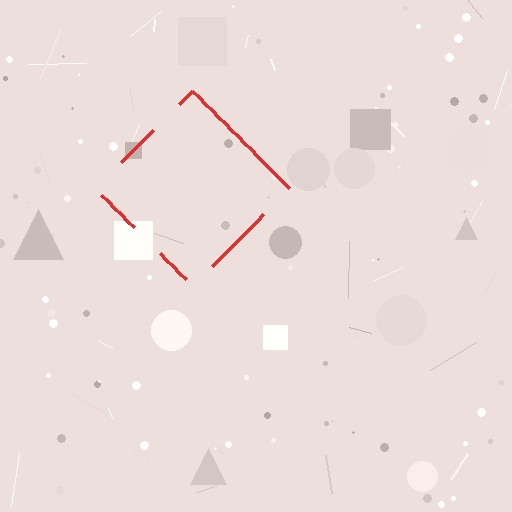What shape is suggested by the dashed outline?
The dashed outline suggests a diamond.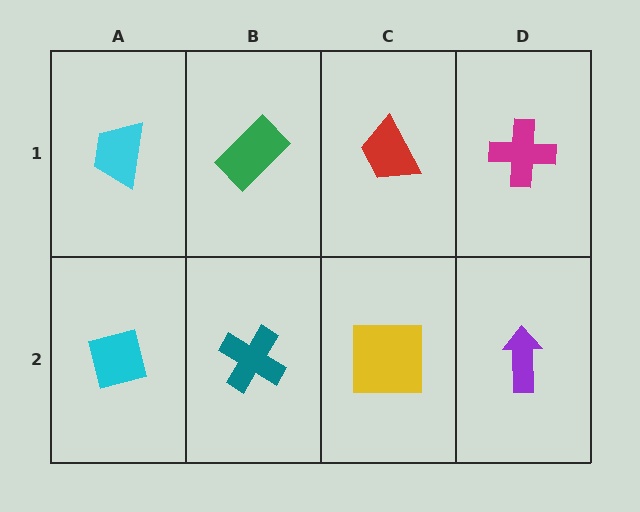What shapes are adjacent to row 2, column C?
A red trapezoid (row 1, column C), a teal cross (row 2, column B), a purple arrow (row 2, column D).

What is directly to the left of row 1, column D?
A red trapezoid.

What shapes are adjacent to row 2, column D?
A magenta cross (row 1, column D), a yellow square (row 2, column C).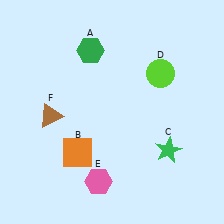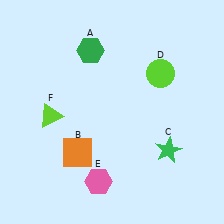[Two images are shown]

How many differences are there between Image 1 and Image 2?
There is 1 difference between the two images.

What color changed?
The triangle (F) changed from brown in Image 1 to lime in Image 2.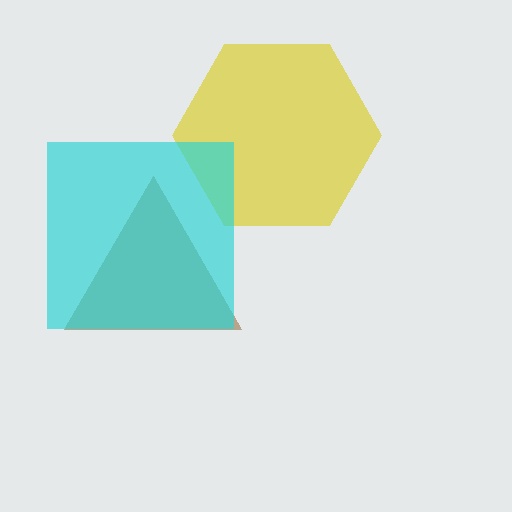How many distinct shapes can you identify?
There are 3 distinct shapes: a brown triangle, a yellow hexagon, a cyan square.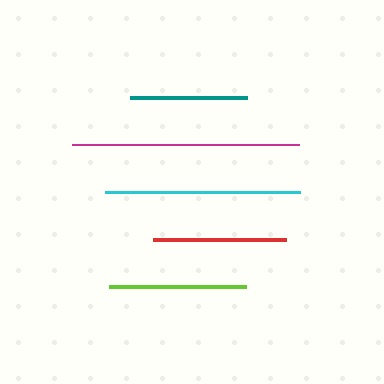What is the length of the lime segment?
The lime segment is approximately 137 pixels long.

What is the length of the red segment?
The red segment is approximately 133 pixels long.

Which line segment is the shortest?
The teal line is the shortest at approximately 117 pixels.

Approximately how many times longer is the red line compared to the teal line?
The red line is approximately 1.1 times the length of the teal line.